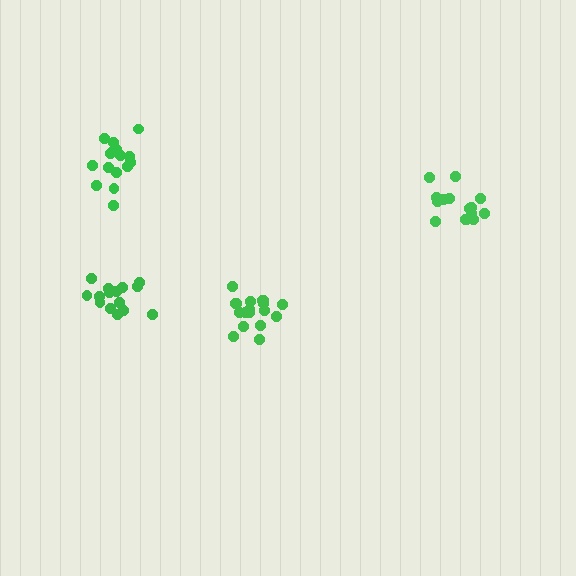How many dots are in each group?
Group 1: 15 dots, Group 2: 16 dots, Group 3: 18 dots, Group 4: 15 dots (64 total).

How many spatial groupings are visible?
There are 4 spatial groupings.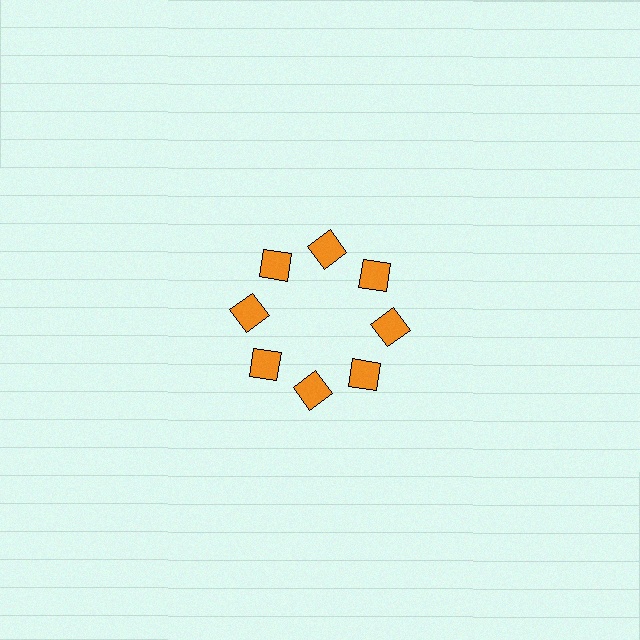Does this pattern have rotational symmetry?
Yes, this pattern has 8-fold rotational symmetry. It looks the same after rotating 45 degrees around the center.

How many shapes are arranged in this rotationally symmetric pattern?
There are 8 shapes, arranged in 8 groups of 1.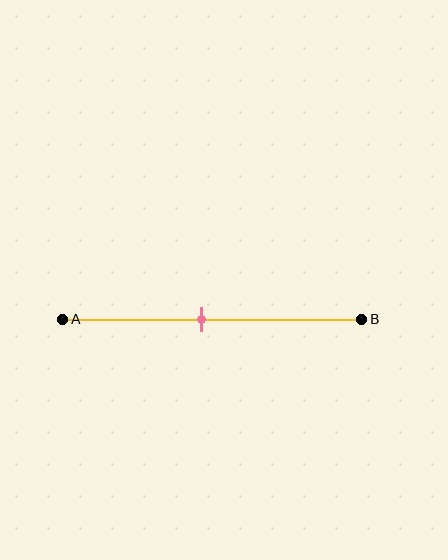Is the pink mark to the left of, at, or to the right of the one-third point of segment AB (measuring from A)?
The pink mark is to the right of the one-third point of segment AB.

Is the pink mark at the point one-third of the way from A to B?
No, the mark is at about 45% from A, not at the 33% one-third point.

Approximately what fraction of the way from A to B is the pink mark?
The pink mark is approximately 45% of the way from A to B.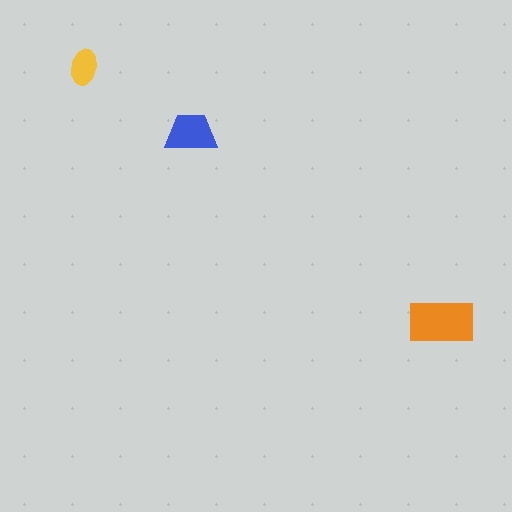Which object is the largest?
The orange rectangle.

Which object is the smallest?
The yellow ellipse.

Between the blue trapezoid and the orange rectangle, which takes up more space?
The orange rectangle.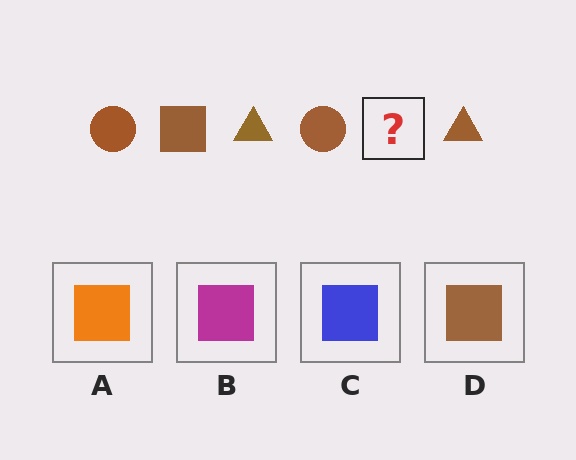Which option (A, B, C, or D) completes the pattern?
D.